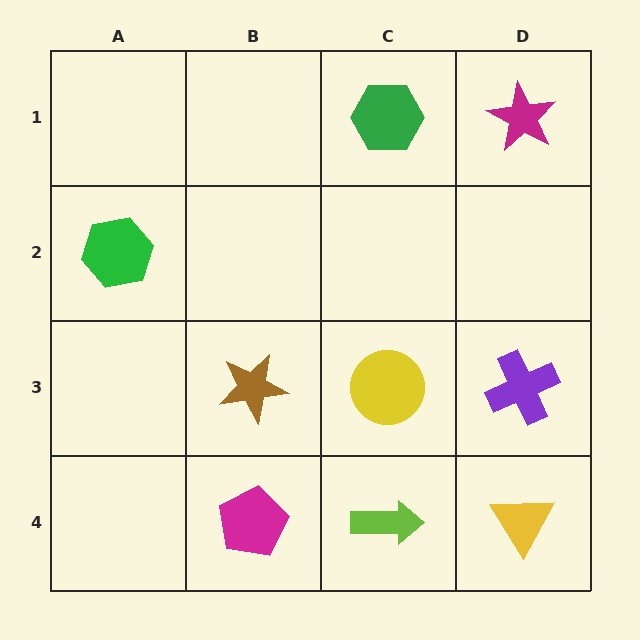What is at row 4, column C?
A lime arrow.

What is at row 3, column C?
A yellow circle.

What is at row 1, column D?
A magenta star.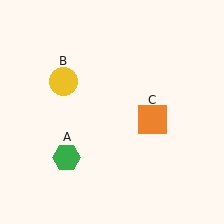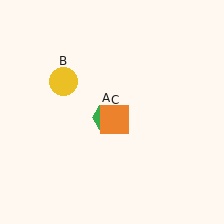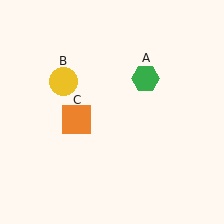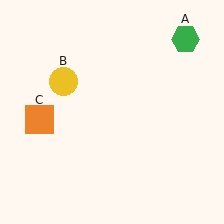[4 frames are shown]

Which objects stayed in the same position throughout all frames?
Yellow circle (object B) remained stationary.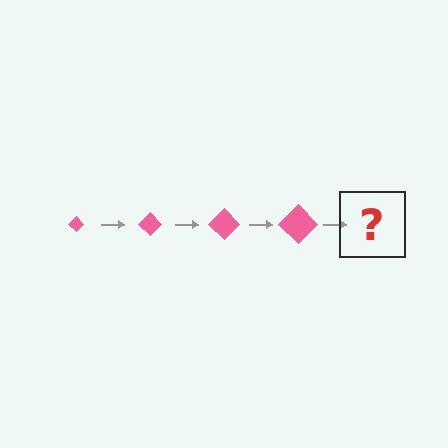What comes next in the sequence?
The next element should be a pink diamond, larger than the previous one.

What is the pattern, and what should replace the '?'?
The pattern is that the diamond gets progressively larger each step. The '?' should be a pink diamond, larger than the previous one.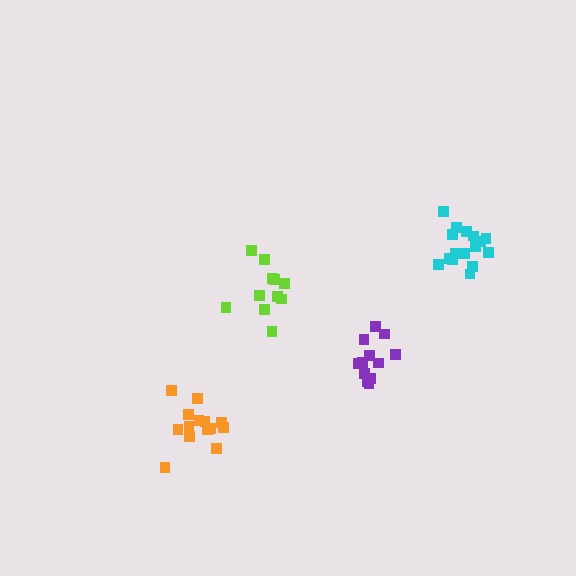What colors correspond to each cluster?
The clusters are colored: lime, orange, purple, cyan.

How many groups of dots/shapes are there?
There are 4 groups.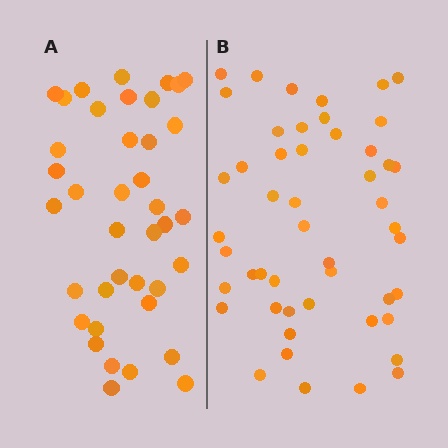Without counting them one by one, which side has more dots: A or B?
Region B (the right region) has more dots.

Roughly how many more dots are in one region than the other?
Region B has roughly 10 or so more dots than region A.